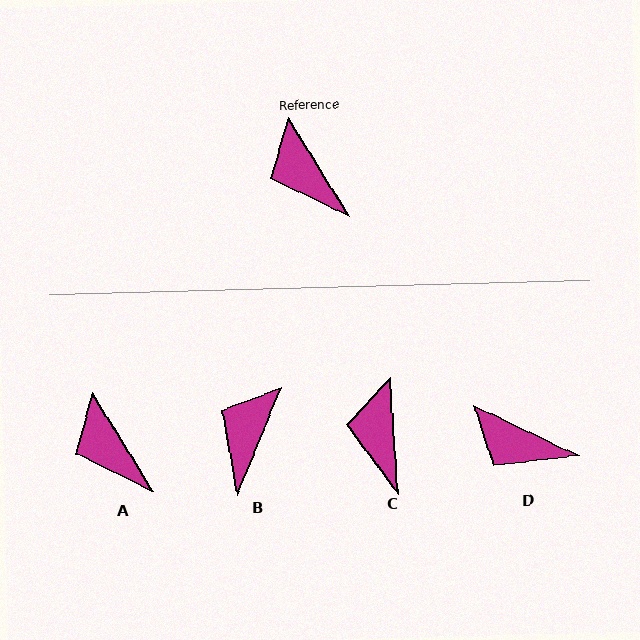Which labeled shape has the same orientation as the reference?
A.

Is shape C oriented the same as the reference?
No, it is off by about 28 degrees.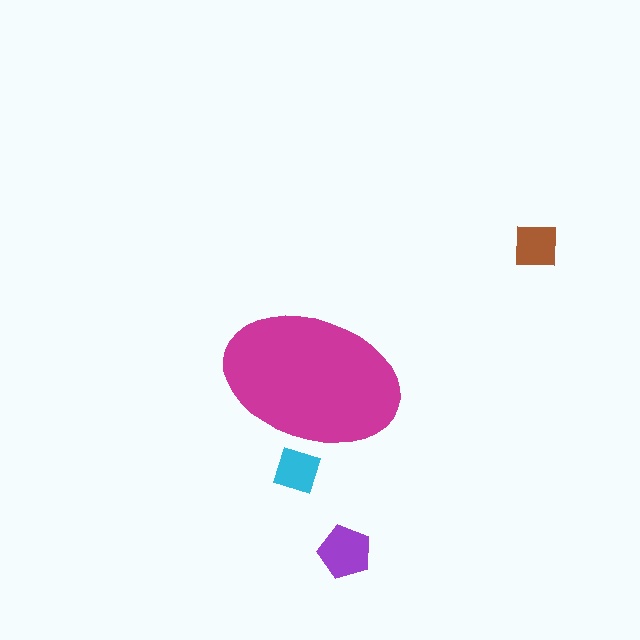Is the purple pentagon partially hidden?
No, the purple pentagon is fully visible.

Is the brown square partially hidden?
No, the brown square is fully visible.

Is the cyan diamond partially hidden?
Yes, the cyan diamond is partially hidden behind the magenta ellipse.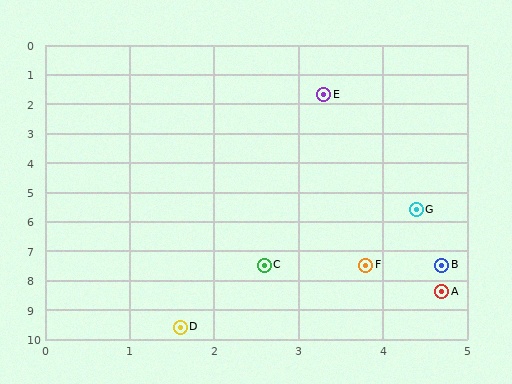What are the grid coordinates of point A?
Point A is at approximately (4.7, 8.4).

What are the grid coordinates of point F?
Point F is at approximately (3.8, 7.5).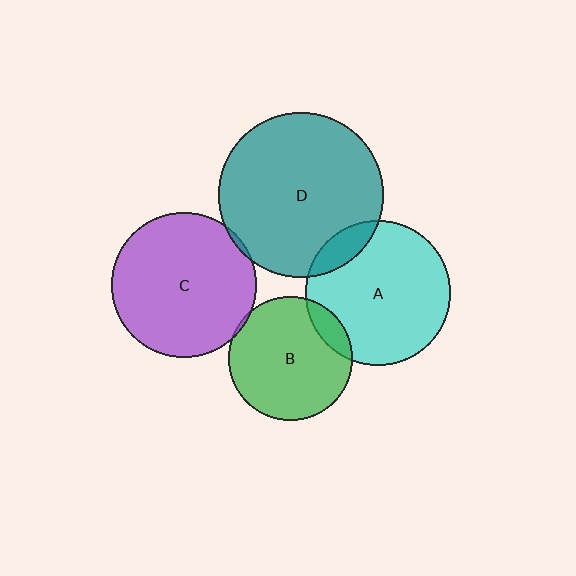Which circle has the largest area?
Circle D (teal).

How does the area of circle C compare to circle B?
Approximately 1.4 times.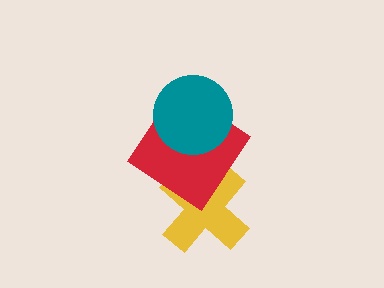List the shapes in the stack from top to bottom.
From top to bottom: the teal circle, the red diamond, the yellow cross.